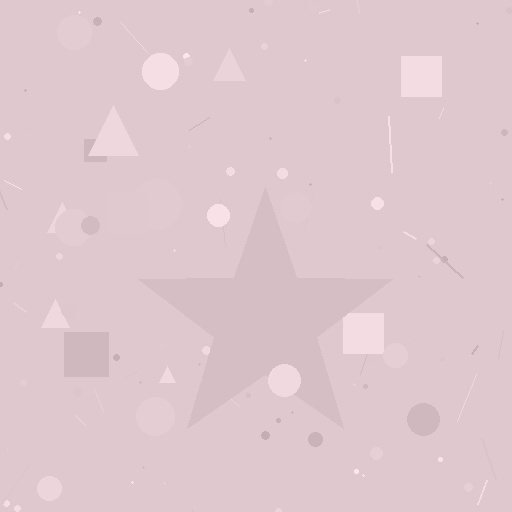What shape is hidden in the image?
A star is hidden in the image.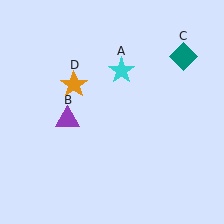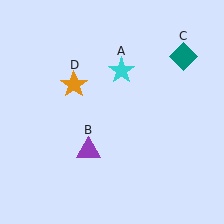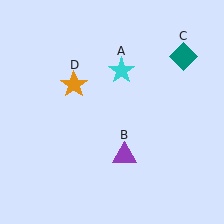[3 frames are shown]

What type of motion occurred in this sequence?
The purple triangle (object B) rotated counterclockwise around the center of the scene.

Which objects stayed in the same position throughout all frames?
Cyan star (object A) and teal diamond (object C) and orange star (object D) remained stationary.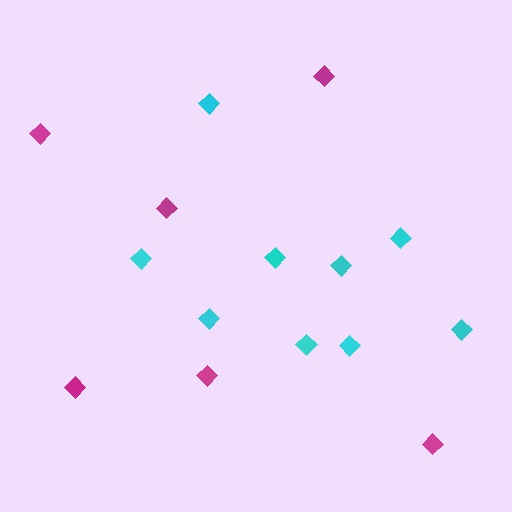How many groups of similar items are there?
There are 2 groups: one group of magenta diamonds (6) and one group of cyan diamonds (9).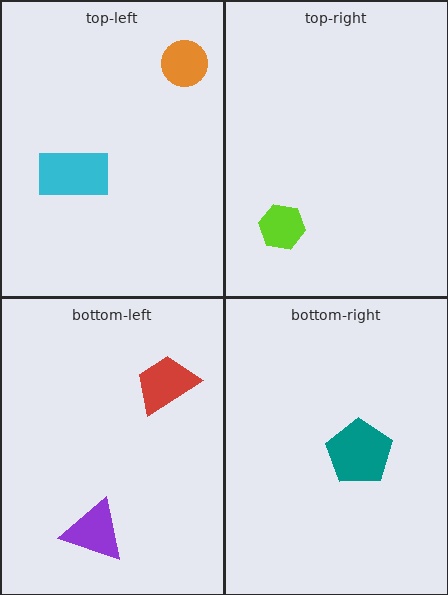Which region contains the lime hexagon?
The top-right region.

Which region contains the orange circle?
The top-left region.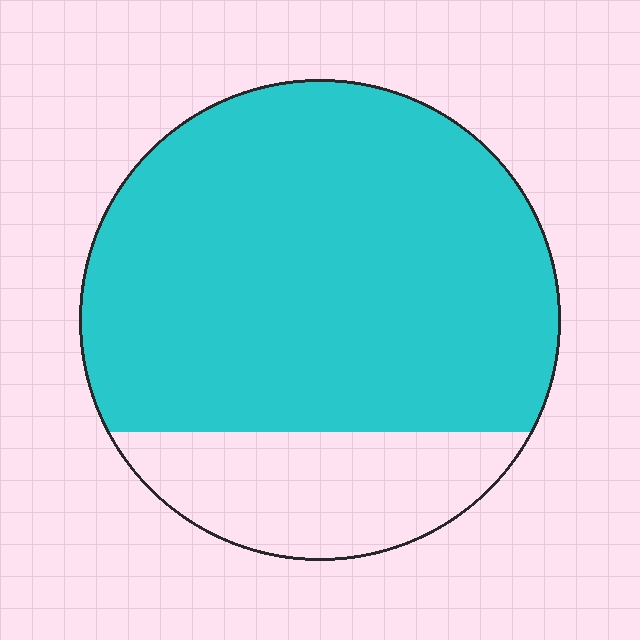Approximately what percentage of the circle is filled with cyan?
Approximately 80%.